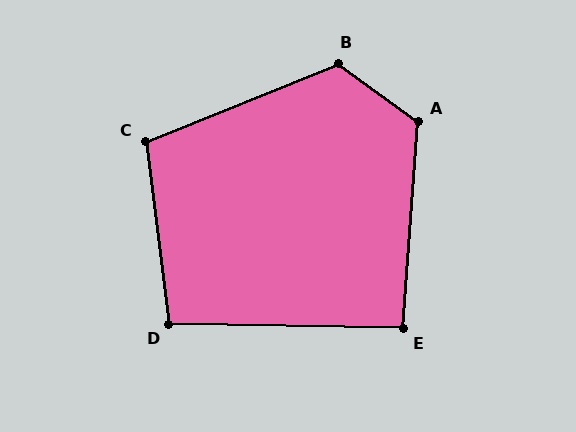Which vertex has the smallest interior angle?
E, at approximately 93 degrees.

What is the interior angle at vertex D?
Approximately 98 degrees (obtuse).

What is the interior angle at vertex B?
Approximately 122 degrees (obtuse).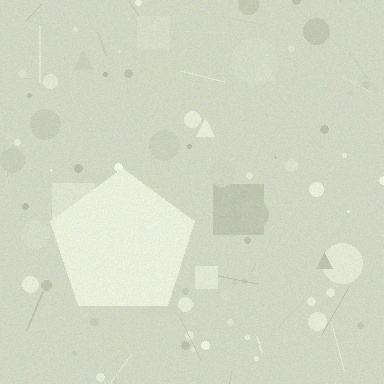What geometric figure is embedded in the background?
A pentagon is embedded in the background.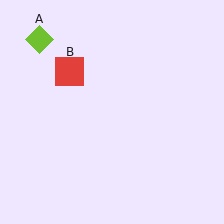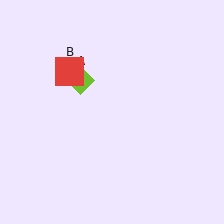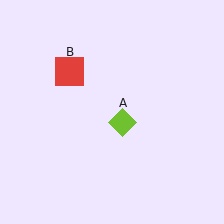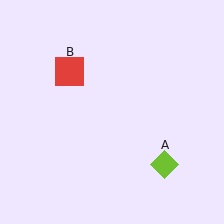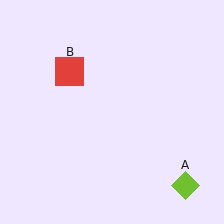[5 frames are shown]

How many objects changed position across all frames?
1 object changed position: lime diamond (object A).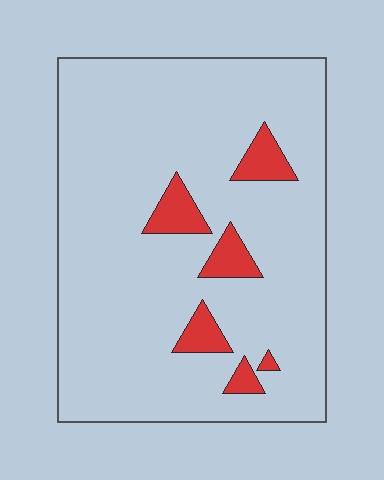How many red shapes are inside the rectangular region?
6.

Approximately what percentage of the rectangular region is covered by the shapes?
Approximately 10%.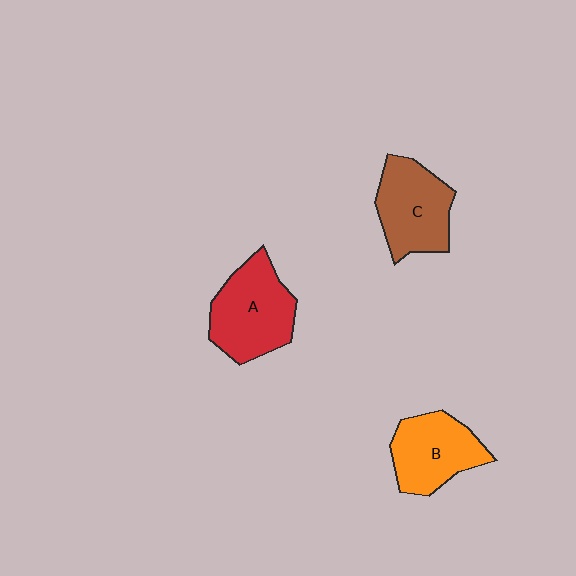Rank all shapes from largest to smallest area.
From largest to smallest: A (red), C (brown), B (orange).